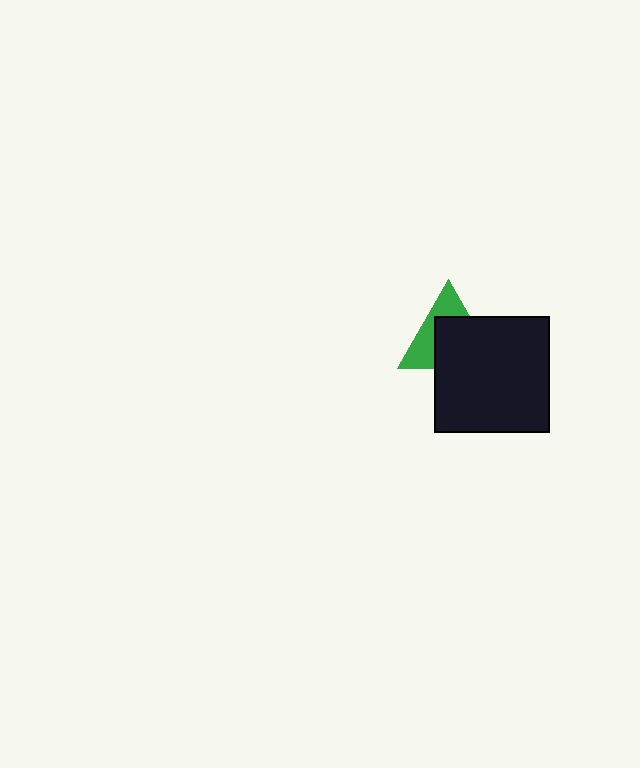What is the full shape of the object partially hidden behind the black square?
The partially hidden object is a green triangle.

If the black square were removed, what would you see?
You would see the complete green triangle.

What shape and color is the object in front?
The object in front is a black square.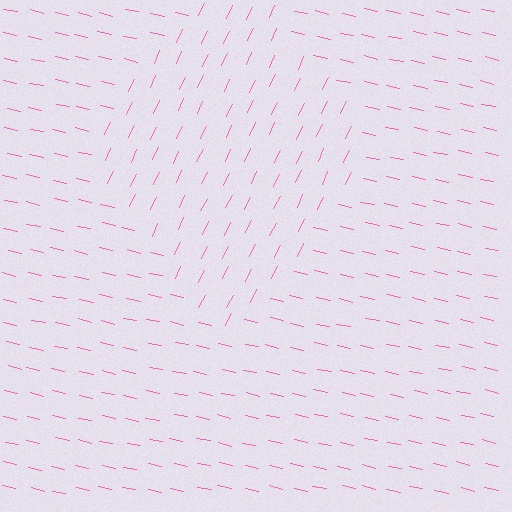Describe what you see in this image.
The image is filled with small pink line segments. A diamond region in the image has lines oriented differently from the surrounding lines, creating a visible texture boundary.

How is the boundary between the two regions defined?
The boundary is defined purely by a change in line orientation (approximately 77 degrees difference). All lines are the same color and thickness.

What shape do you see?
I see a diamond.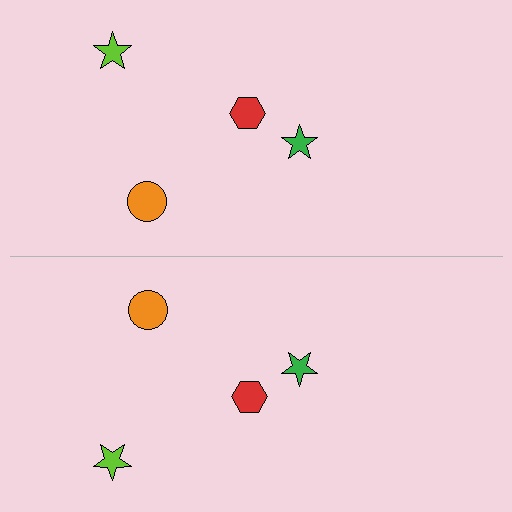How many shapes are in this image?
There are 8 shapes in this image.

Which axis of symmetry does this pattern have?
The pattern has a horizontal axis of symmetry running through the center of the image.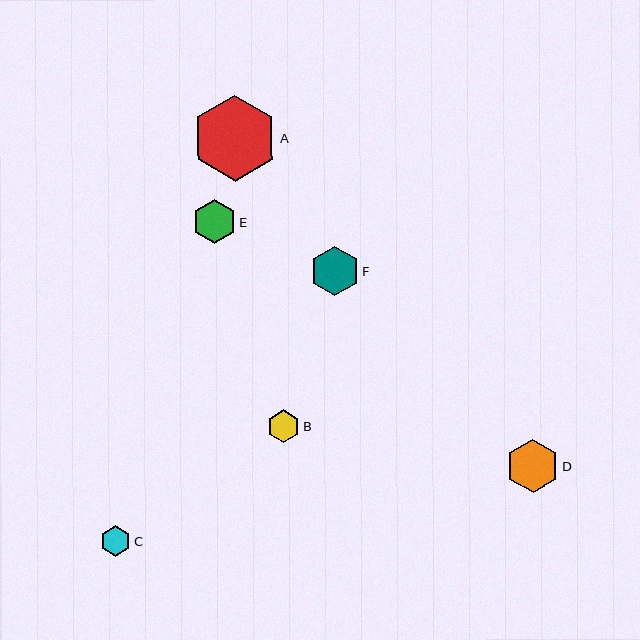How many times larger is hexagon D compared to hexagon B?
Hexagon D is approximately 1.6 times the size of hexagon B.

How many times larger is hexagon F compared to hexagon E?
Hexagon F is approximately 1.1 times the size of hexagon E.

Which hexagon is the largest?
Hexagon A is the largest with a size of approximately 86 pixels.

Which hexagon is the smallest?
Hexagon C is the smallest with a size of approximately 31 pixels.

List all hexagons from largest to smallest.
From largest to smallest: A, D, F, E, B, C.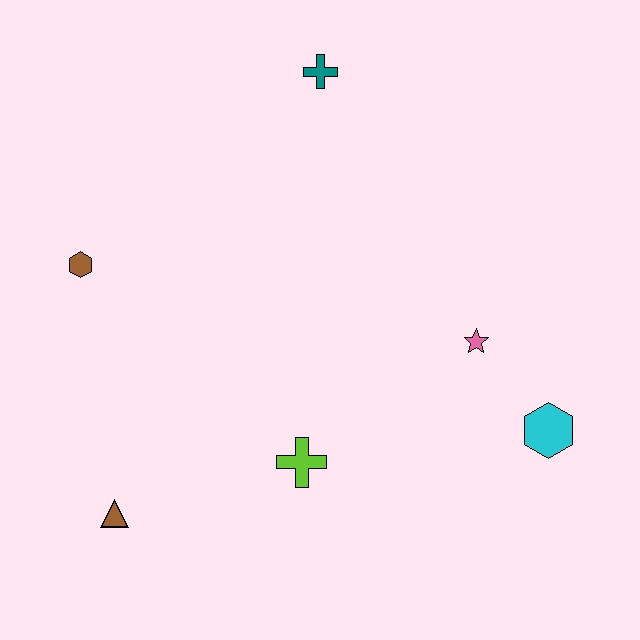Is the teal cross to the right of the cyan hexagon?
No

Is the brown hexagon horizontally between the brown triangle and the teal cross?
No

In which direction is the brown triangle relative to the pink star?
The brown triangle is to the left of the pink star.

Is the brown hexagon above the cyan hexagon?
Yes